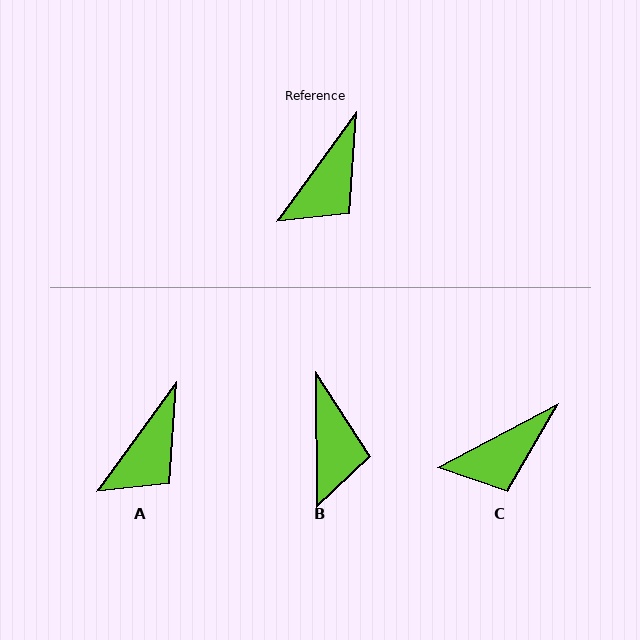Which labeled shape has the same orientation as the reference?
A.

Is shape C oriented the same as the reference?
No, it is off by about 26 degrees.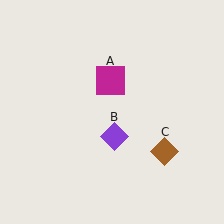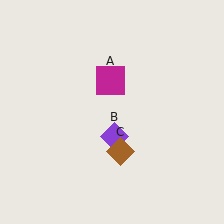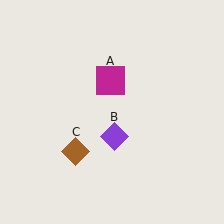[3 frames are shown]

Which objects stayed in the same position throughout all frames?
Magenta square (object A) and purple diamond (object B) remained stationary.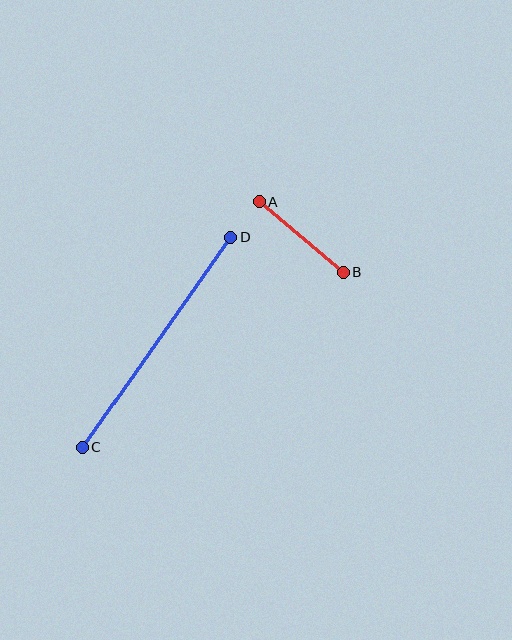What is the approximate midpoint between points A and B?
The midpoint is at approximately (302, 237) pixels.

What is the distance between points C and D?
The distance is approximately 258 pixels.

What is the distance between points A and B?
The distance is approximately 109 pixels.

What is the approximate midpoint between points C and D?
The midpoint is at approximately (156, 342) pixels.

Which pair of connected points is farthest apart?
Points C and D are farthest apart.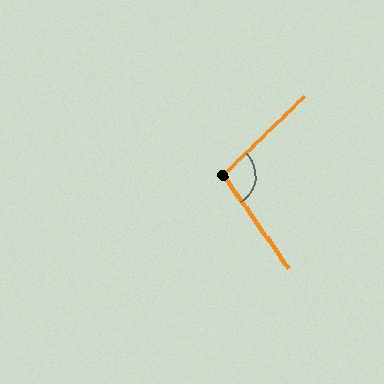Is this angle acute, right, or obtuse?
It is obtuse.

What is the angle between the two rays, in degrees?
Approximately 99 degrees.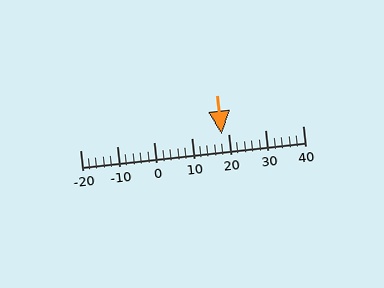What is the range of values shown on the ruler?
The ruler shows values from -20 to 40.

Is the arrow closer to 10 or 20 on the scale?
The arrow is closer to 20.